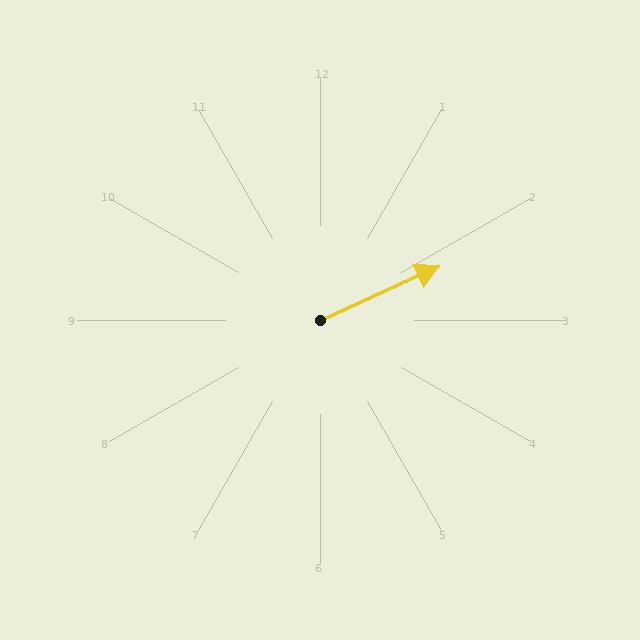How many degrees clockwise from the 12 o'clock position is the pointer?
Approximately 65 degrees.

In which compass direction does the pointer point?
Northeast.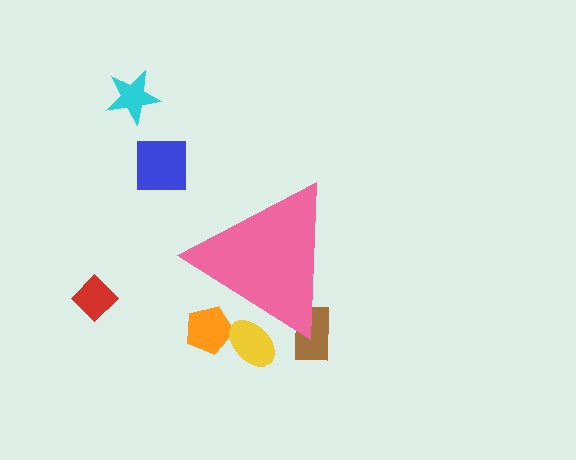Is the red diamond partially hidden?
No, the red diamond is fully visible.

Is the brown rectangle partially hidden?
Yes, the brown rectangle is partially hidden behind the pink triangle.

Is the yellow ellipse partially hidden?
Yes, the yellow ellipse is partially hidden behind the pink triangle.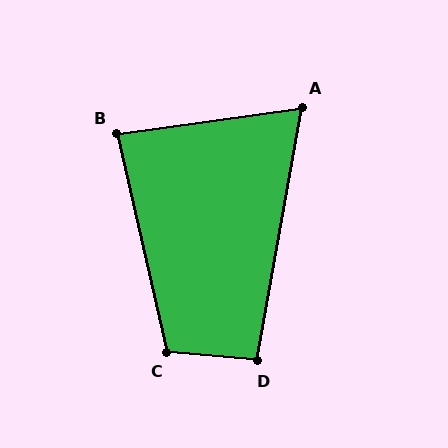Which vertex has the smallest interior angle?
A, at approximately 72 degrees.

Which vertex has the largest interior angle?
C, at approximately 108 degrees.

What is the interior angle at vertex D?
Approximately 95 degrees (approximately right).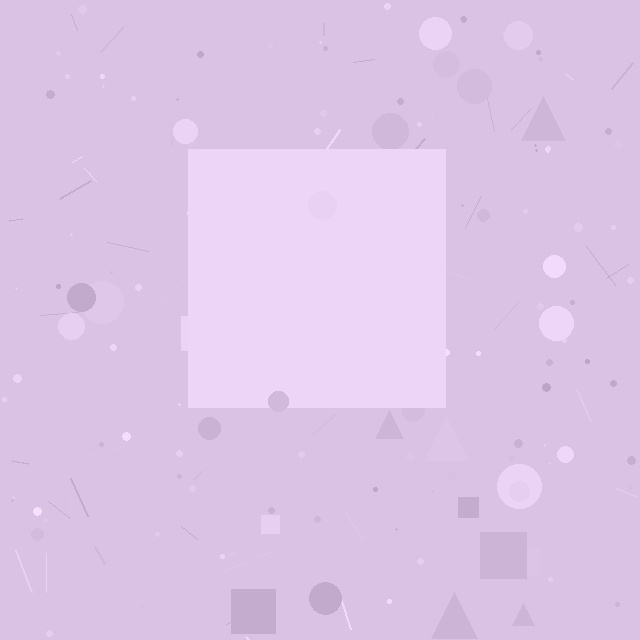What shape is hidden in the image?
A square is hidden in the image.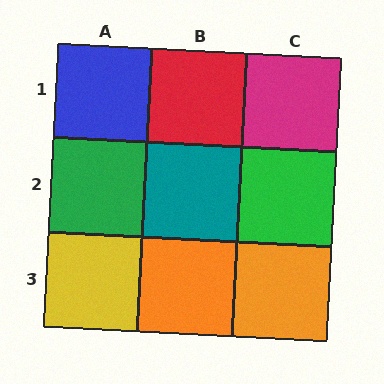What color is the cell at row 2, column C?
Green.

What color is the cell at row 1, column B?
Red.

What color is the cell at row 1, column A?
Blue.